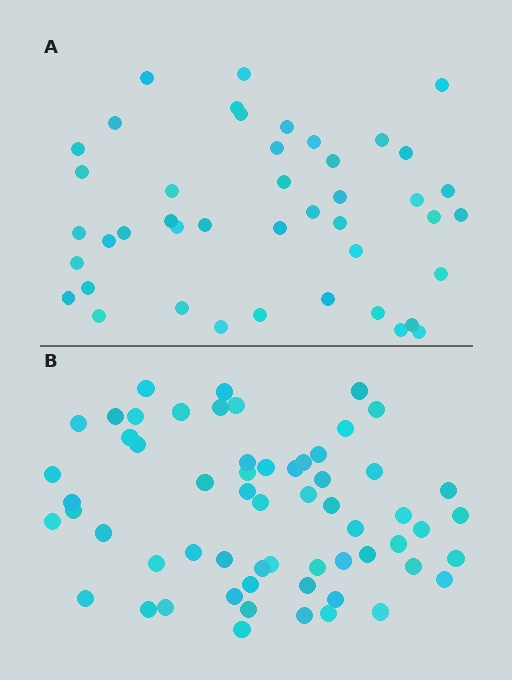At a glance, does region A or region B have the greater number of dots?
Region B (the bottom region) has more dots.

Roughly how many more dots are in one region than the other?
Region B has approximately 15 more dots than region A.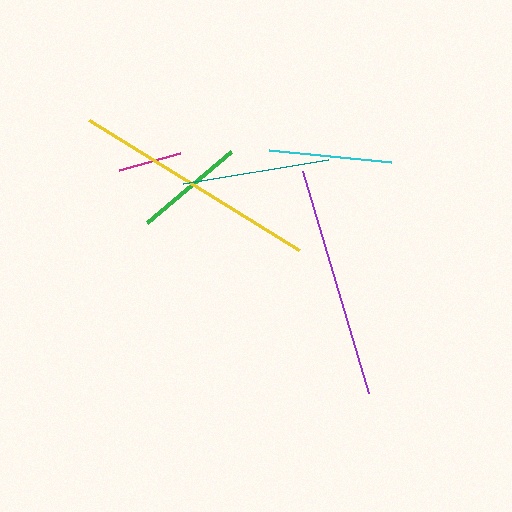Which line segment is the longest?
The yellow line is the longest at approximately 248 pixels.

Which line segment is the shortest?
The magenta line is the shortest at approximately 64 pixels.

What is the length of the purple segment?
The purple segment is approximately 232 pixels long.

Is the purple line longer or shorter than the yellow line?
The yellow line is longer than the purple line.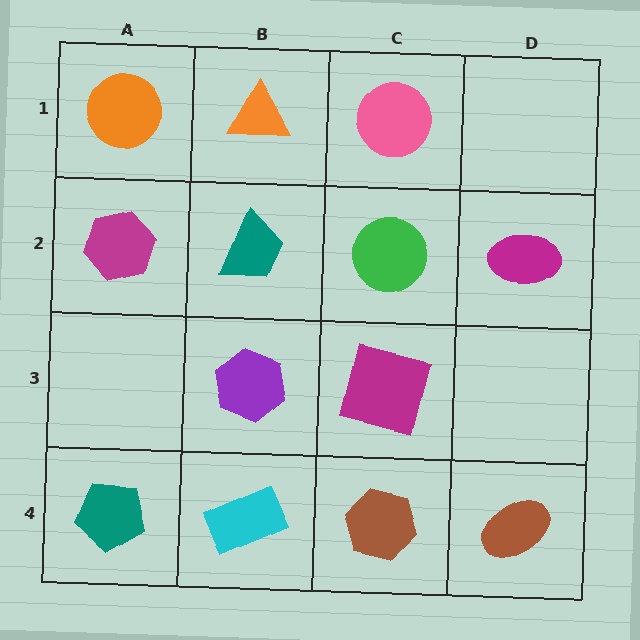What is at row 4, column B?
A cyan rectangle.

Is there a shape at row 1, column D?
No, that cell is empty.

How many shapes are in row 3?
2 shapes.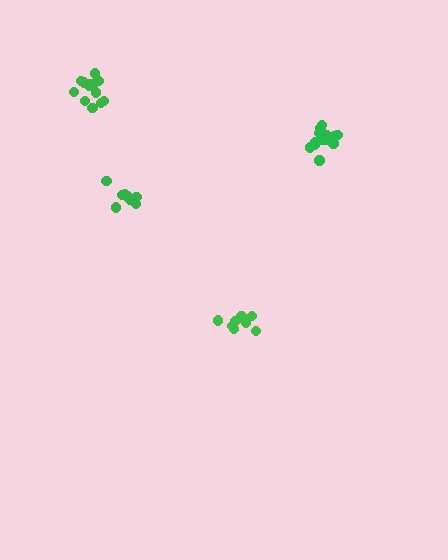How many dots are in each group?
Group 1: 8 dots, Group 2: 13 dots, Group 3: 9 dots, Group 4: 14 dots (44 total).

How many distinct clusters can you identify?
There are 4 distinct clusters.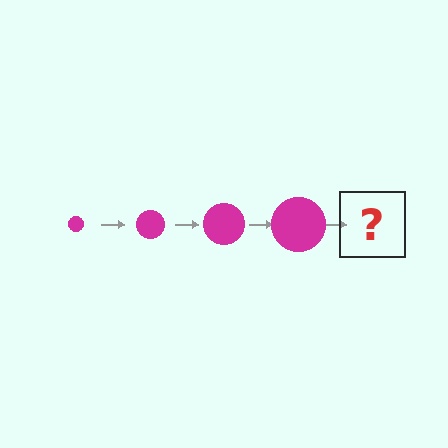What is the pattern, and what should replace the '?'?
The pattern is that the circle gets progressively larger each step. The '?' should be a magenta circle, larger than the previous one.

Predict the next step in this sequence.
The next step is a magenta circle, larger than the previous one.